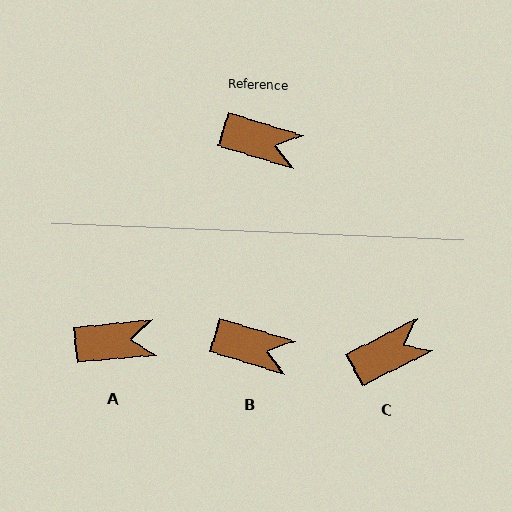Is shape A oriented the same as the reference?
No, it is off by about 22 degrees.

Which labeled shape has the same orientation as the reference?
B.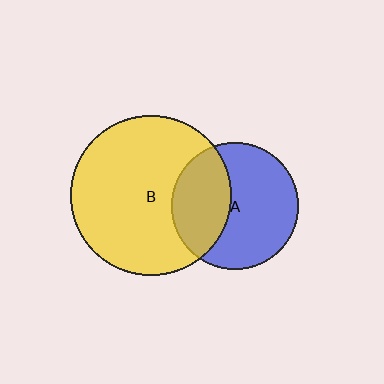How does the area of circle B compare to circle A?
Approximately 1.6 times.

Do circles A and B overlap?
Yes.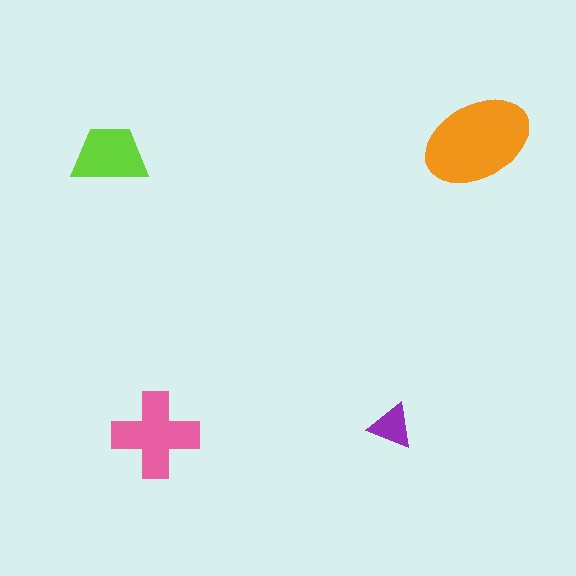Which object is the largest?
The orange ellipse.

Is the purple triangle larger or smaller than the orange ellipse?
Smaller.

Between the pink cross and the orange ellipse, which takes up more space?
The orange ellipse.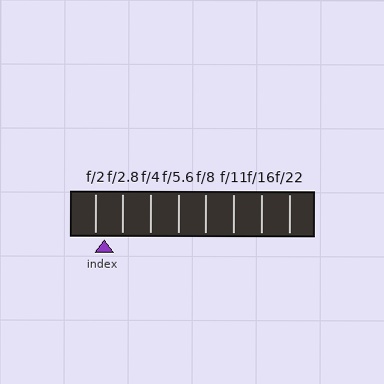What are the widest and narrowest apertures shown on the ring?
The widest aperture shown is f/2 and the narrowest is f/22.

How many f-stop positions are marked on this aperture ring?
There are 8 f-stop positions marked.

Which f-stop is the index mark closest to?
The index mark is closest to f/2.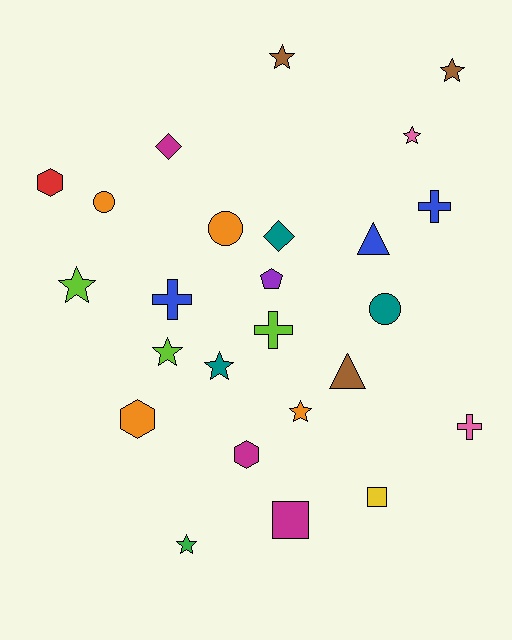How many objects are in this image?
There are 25 objects.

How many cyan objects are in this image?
There are no cyan objects.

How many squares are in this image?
There are 2 squares.